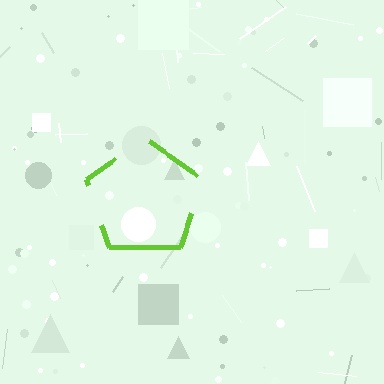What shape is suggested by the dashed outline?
The dashed outline suggests a pentagon.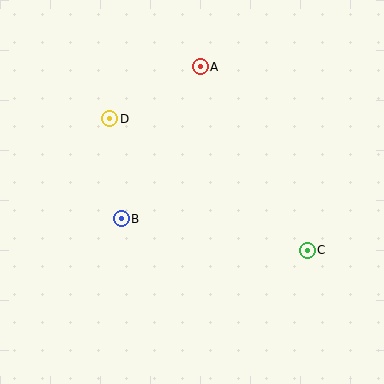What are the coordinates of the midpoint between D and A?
The midpoint between D and A is at (155, 93).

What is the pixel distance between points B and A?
The distance between B and A is 171 pixels.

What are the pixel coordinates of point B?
Point B is at (121, 219).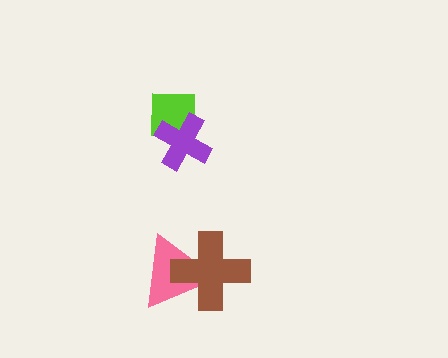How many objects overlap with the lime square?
1 object overlaps with the lime square.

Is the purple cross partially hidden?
No, no other shape covers it.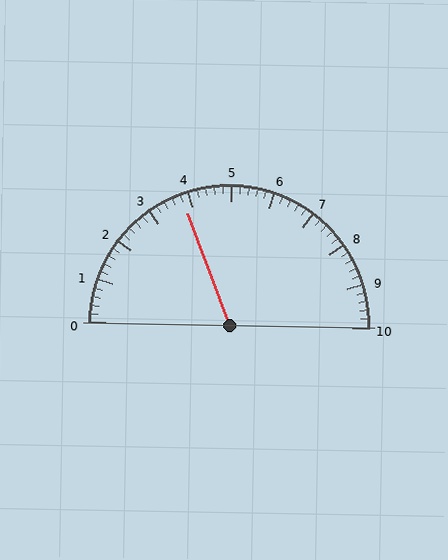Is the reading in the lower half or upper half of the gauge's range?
The reading is in the lower half of the range (0 to 10).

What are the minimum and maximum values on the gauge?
The gauge ranges from 0 to 10.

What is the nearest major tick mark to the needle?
The nearest major tick mark is 4.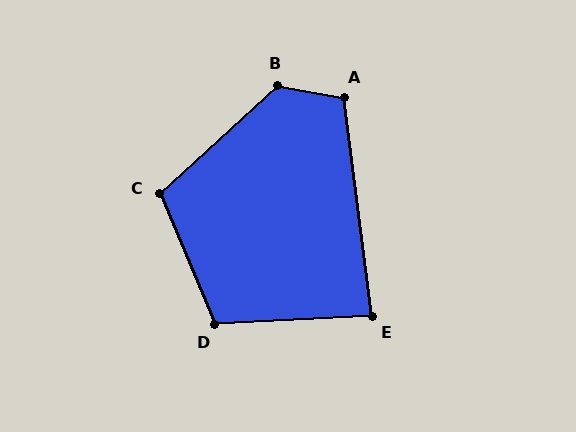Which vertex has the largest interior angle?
B, at approximately 127 degrees.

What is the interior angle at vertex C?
Approximately 109 degrees (obtuse).